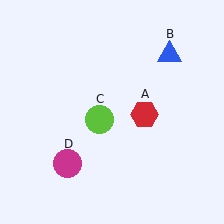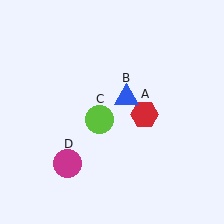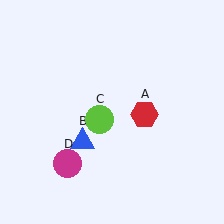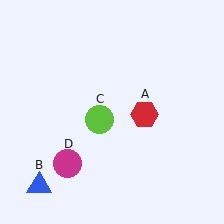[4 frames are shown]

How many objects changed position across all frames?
1 object changed position: blue triangle (object B).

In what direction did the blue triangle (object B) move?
The blue triangle (object B) moved down and to the left.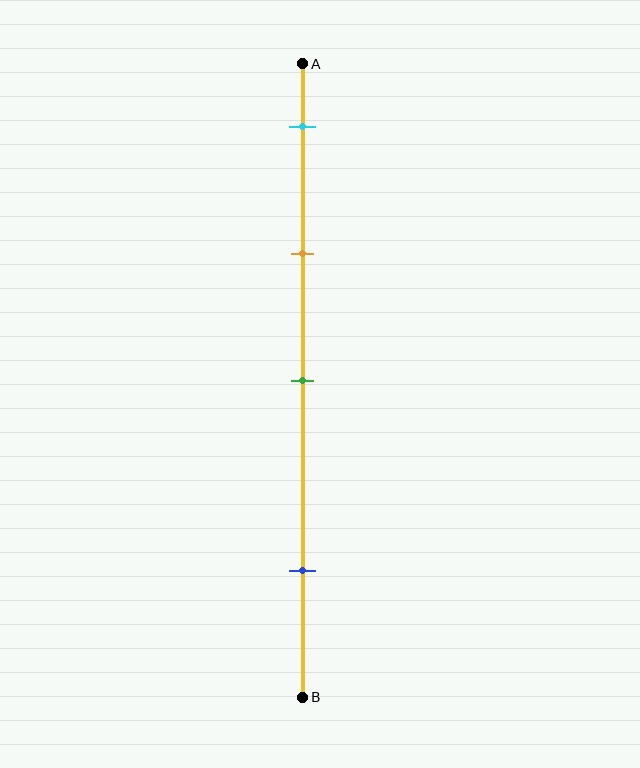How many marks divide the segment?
There are 4 marks dividing the segment.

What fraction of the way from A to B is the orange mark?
The orange mark is approximately 30% (0.3) of the way from A to B.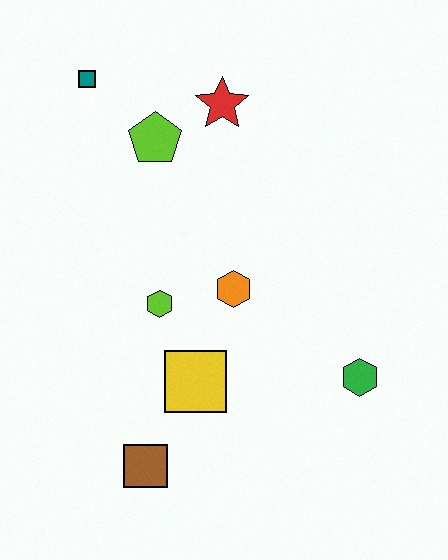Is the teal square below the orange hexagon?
No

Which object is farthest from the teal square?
The green hexagon is farthest from the teal square.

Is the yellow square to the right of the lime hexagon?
Yes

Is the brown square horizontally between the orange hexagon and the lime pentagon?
No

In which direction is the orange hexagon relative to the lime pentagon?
The orange hexagon is below the lime pentagon.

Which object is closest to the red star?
The lime pentagon is closest to the red star.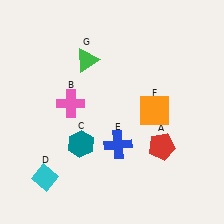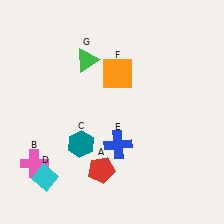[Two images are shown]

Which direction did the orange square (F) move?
The orange square (F) moved up.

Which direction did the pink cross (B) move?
The pink cross (B) moved down.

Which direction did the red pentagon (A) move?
The red pentagon (A) moved left.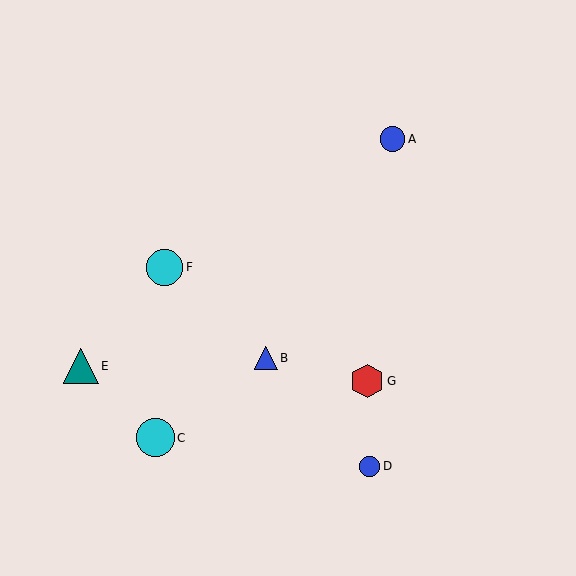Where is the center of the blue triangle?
The center of the blue triangle is at (266, 358).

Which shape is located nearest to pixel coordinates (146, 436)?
The cyan circle (labeled C) at (155, 438) is nearest to that location.